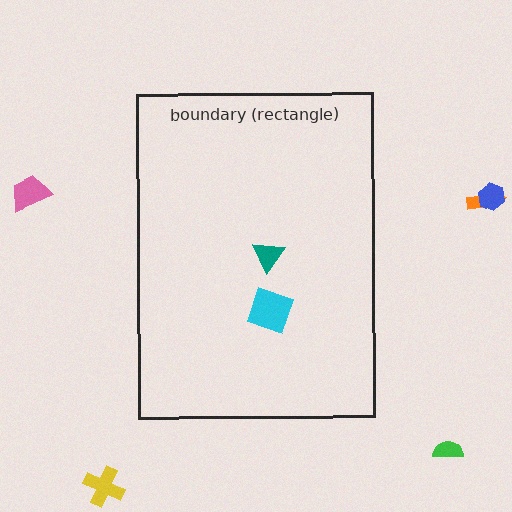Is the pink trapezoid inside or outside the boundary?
Outside.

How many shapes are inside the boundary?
2 inside, 5 outside.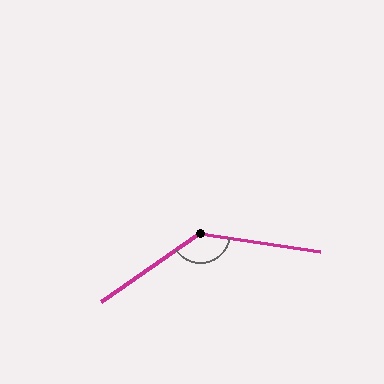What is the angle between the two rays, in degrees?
Approximately 137 degrees.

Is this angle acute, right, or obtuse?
It is obtuse.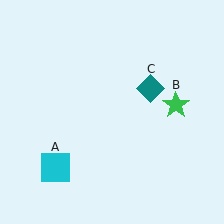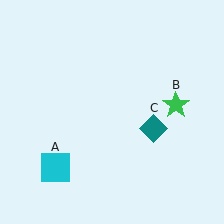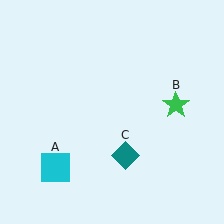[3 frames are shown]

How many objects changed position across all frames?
1 object changed position: teal diamond (object C).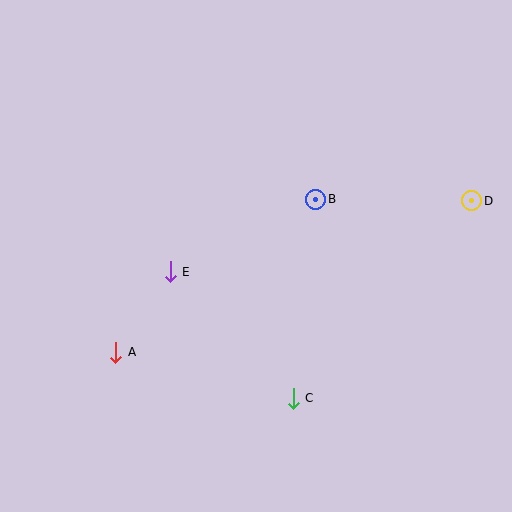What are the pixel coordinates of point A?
Point A is at (116, 352).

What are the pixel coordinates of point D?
Point D is at (472, 201).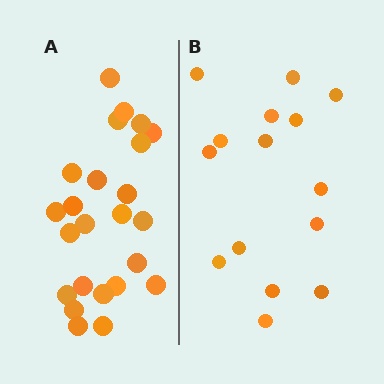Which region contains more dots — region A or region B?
Region A (the left region) has more dots.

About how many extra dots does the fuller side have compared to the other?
Region A has roughly 8 or so more dots than region B.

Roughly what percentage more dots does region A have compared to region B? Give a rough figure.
About 60% more.